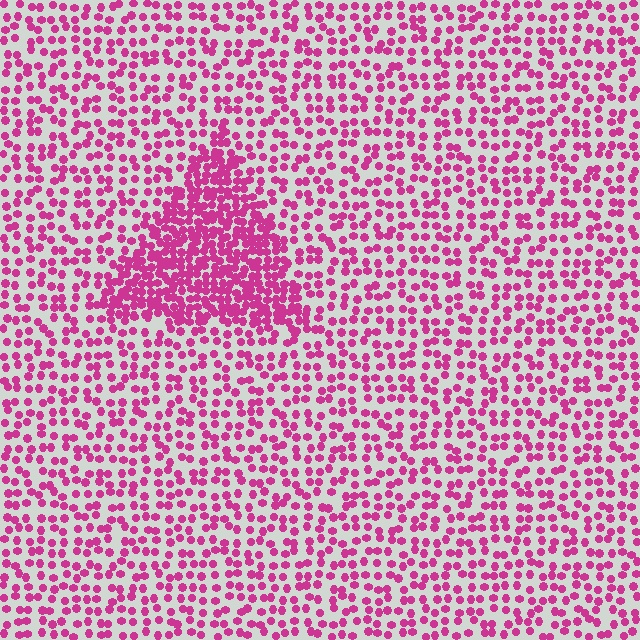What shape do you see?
I see a triangle.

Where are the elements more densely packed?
The elements are more densely packed inside the triangle boundary.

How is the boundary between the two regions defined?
The boundary is defined by a change in element density (approximately 2.2x ratio). All elements are the same color, size, and shape.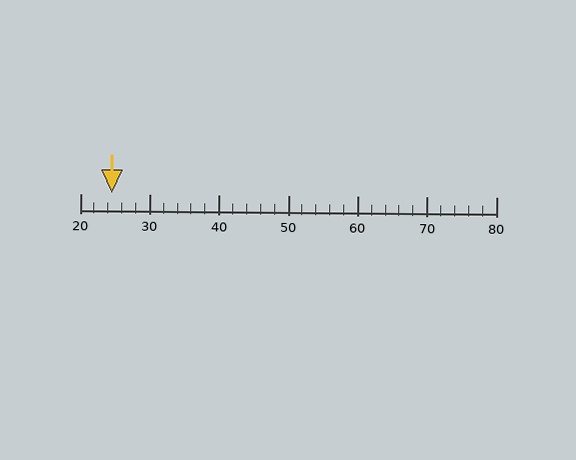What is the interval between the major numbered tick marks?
The major tick marks are spaced 10 units apart.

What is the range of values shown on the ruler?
The ruler shows values from 20 to 80.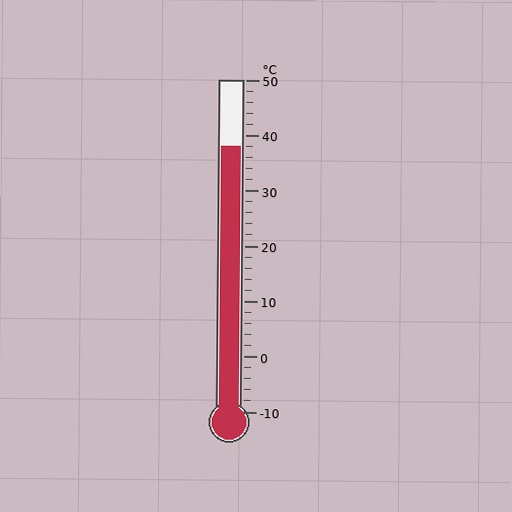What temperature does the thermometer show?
The thermometer shows approximately 38°C.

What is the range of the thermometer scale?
The thermometer scale ranges from -10°C to 50°C.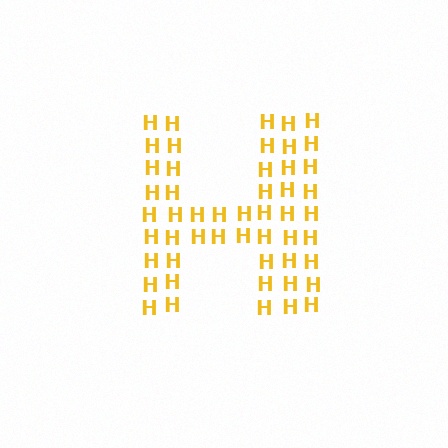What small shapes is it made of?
It is made of small letter H's.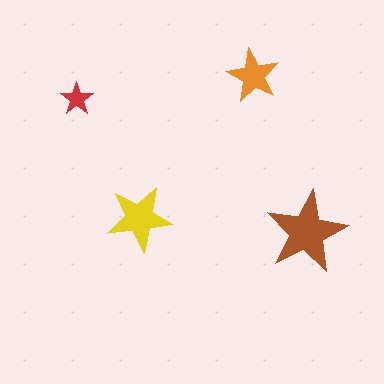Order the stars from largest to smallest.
the brown one, the yellow one, the orange one, the red one.